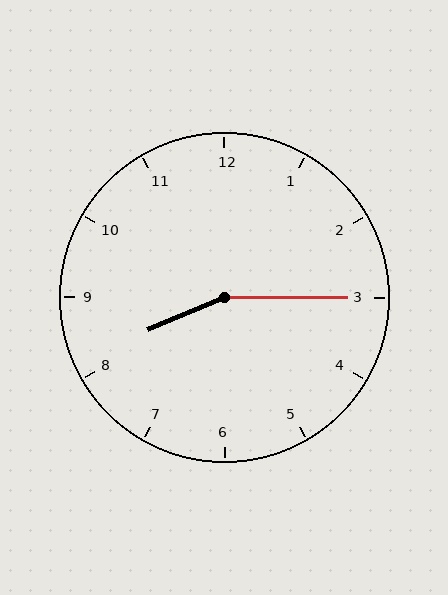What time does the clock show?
8:15.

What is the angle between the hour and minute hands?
Approximately 158 degrees.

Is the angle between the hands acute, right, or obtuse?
It is obtuse.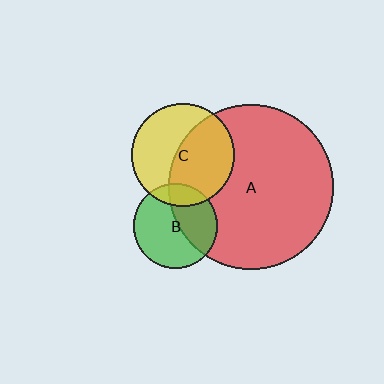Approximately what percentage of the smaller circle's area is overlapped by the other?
Approximately 40%.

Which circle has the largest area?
Circle A (red).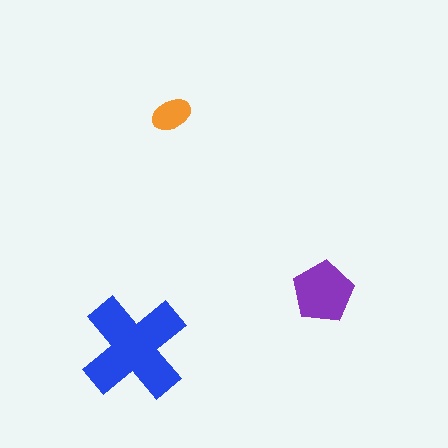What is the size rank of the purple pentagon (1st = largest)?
2nd.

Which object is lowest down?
The blue cross is bottommost.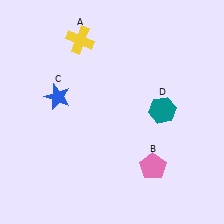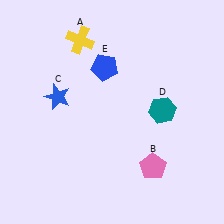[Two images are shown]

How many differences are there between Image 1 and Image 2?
There is 1 difference between the two images.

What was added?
A blue pentagon (E) was added in Image 2.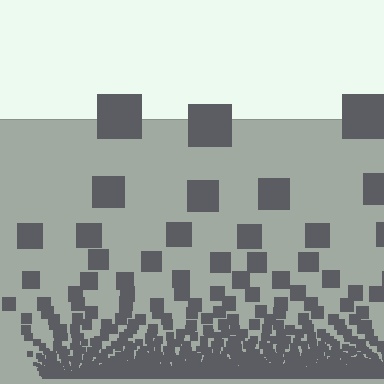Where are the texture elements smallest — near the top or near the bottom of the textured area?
Near the bottom.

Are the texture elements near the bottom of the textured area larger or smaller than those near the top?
Smaller. The gradient is inverted — elements near the bottom are smaller and denser.